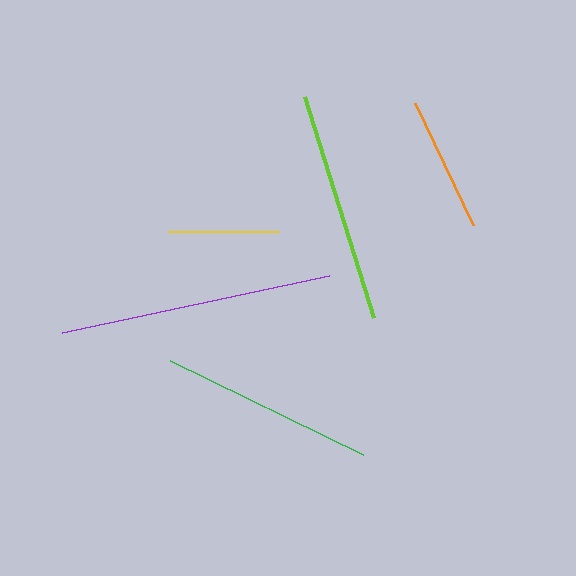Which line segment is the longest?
The purple line is the longest at approximately 273 pixels.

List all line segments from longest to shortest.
From longest to shortest: purple, lime, green, orange, yellow.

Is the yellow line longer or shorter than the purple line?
The purple line is longer than the yellow line.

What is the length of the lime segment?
The lime segment is approximately 232 pixels long.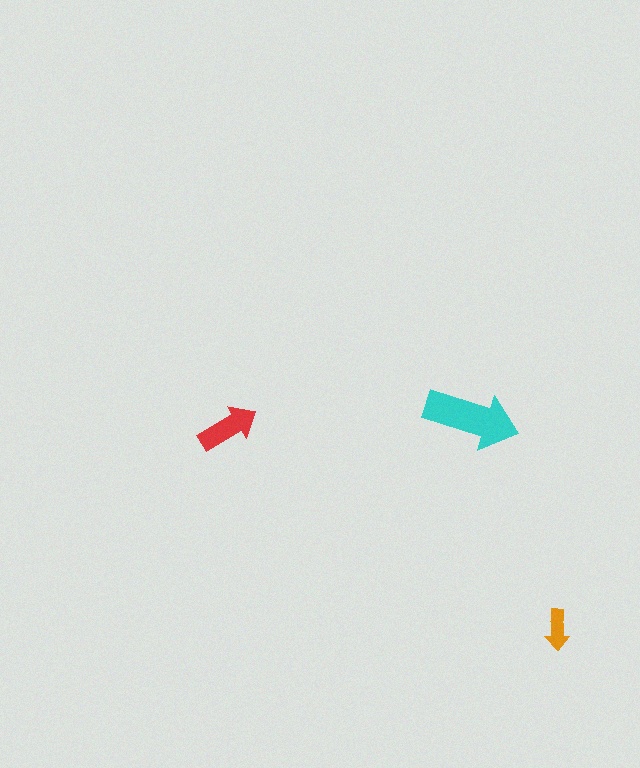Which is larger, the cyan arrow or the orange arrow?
The cyan one.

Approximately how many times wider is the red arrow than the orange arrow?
About 1.5 times wider.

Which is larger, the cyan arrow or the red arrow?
The cyan one.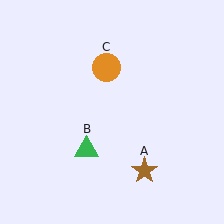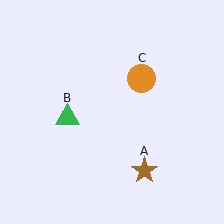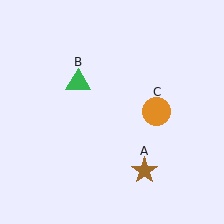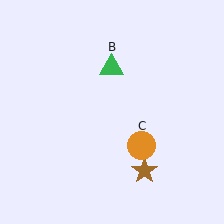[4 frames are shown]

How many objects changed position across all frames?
2 objects changed position: green triangle (object B), orange circle (object C).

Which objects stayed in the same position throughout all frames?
Brown star (object A) remained stationary.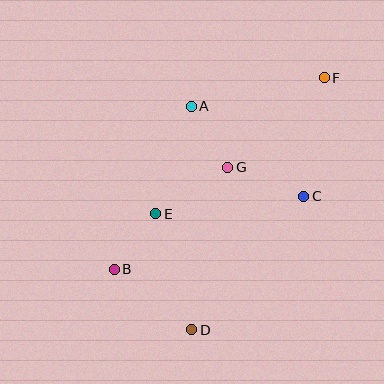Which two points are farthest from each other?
Points D and F are farthest from each other.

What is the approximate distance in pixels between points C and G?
The distance between C and G is approximately 81 pixels.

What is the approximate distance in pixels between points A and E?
The distance between A and E is approximately 113 pixels.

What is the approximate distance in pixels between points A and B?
The distance between A and B is approximately 180 pixels.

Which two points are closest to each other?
Points B and E are closest to each other.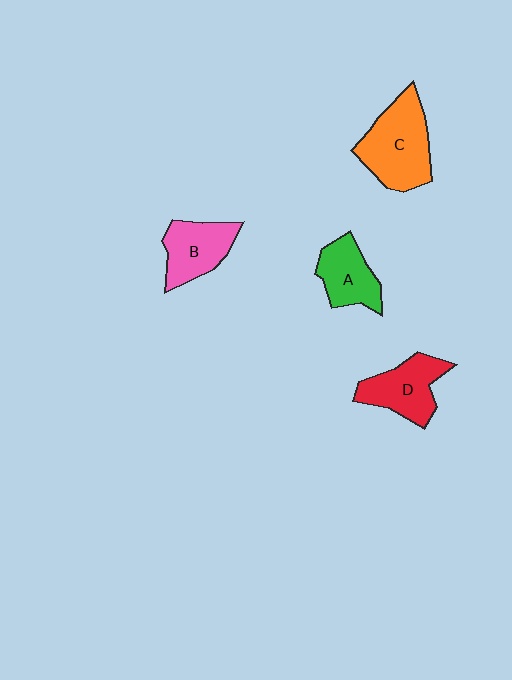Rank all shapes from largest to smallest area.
From largest to smallest: C (orange), D (red), B (pink), A (green).